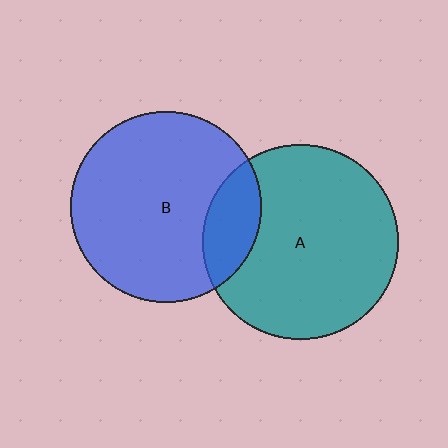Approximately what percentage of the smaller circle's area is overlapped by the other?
Approximately 20%.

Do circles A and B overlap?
Yes.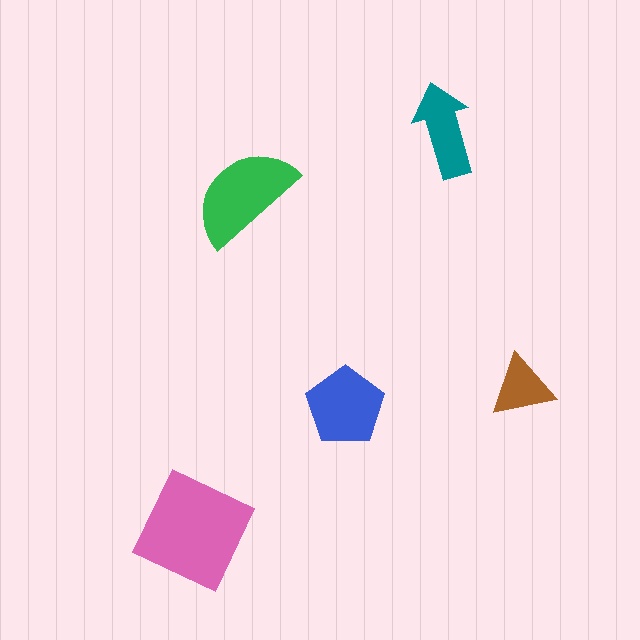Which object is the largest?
The pink square.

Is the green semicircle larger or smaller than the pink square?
Smaller.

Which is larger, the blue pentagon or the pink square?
The pink square.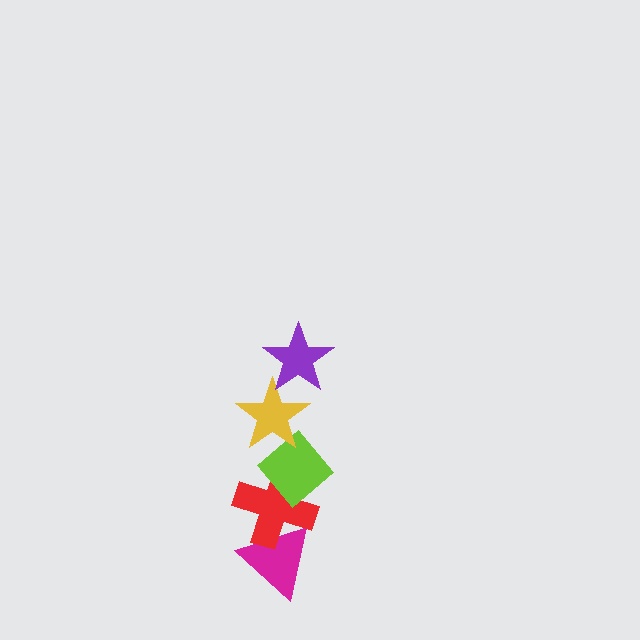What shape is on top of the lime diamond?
The yellow star is on top of the lime diamond.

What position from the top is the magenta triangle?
The magenta triangle is 5th from the top.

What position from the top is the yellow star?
The yellow star is 2nd from the top.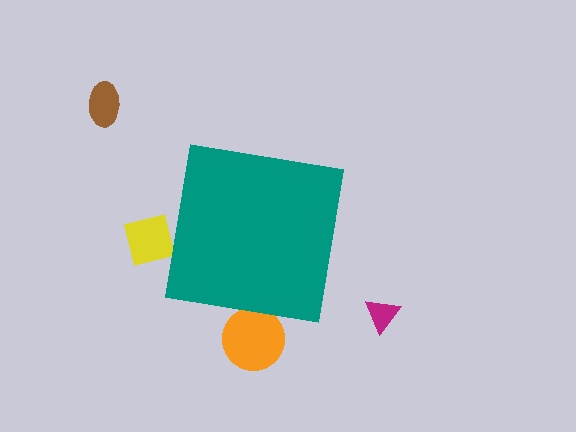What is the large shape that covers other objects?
A teal square.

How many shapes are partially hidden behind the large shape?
2 shapes are partially hidden.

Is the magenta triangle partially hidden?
No, the magenta triangle is fully visible.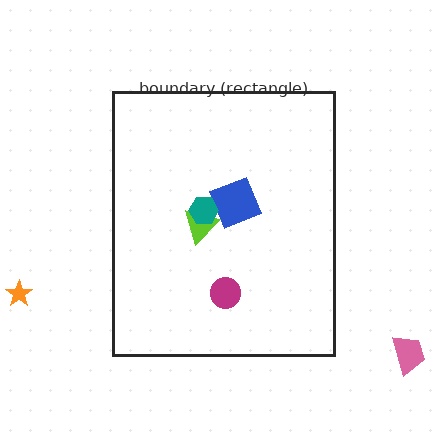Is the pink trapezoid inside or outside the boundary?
Outside.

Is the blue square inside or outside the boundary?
Inside.